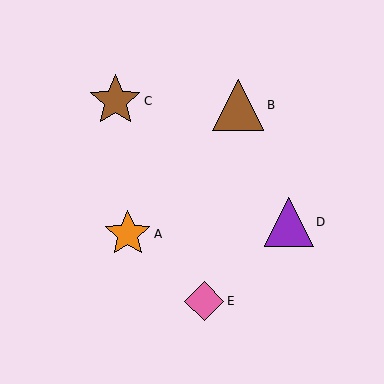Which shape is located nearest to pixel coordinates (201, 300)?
The pink diamond (labeled E) at (204, 301) is nearest to that location.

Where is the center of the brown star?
The center of the brown star is at (115, 101).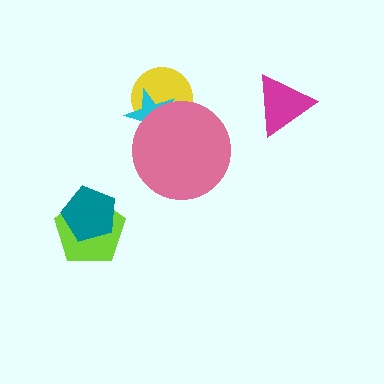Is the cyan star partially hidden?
Yes, it is partially covered by another shape.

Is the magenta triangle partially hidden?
No, no other shape covers it.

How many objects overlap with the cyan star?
2 objects overlap with the cyan star.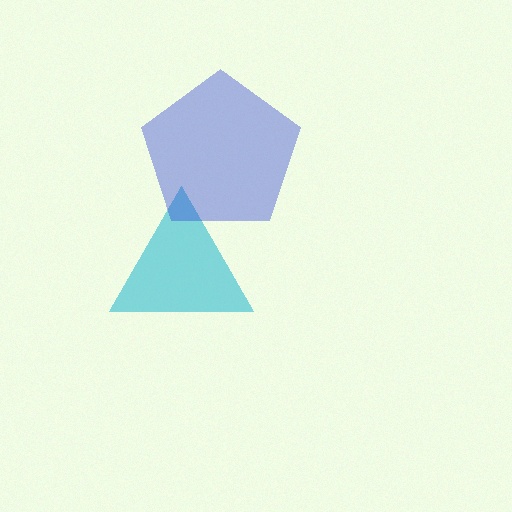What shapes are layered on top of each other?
The layered shapes are: a cyan triangle, a blue pentagon.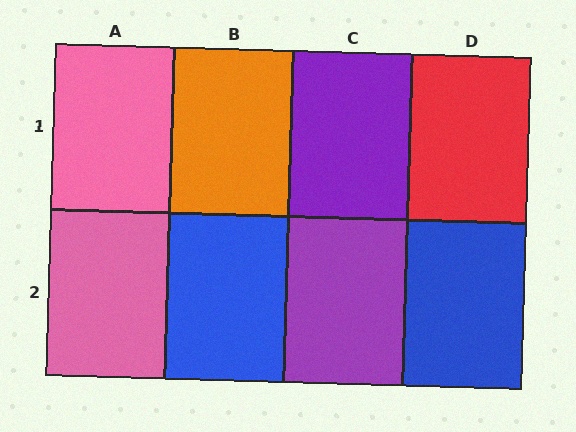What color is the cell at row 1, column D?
Red.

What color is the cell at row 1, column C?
Purple.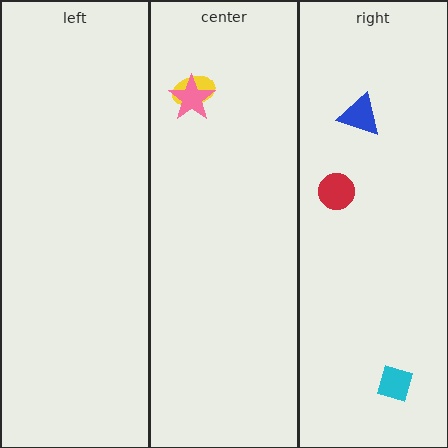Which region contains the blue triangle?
The right region.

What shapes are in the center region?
The yellow ellipse, the pink star.